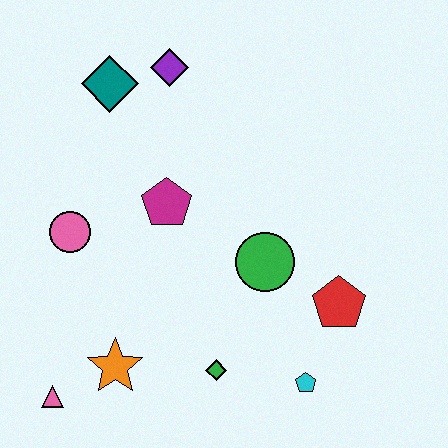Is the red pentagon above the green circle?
No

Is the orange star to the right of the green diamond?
No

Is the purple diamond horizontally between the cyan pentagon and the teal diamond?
Yes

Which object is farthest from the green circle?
The pink triangle is farthest from the green circle.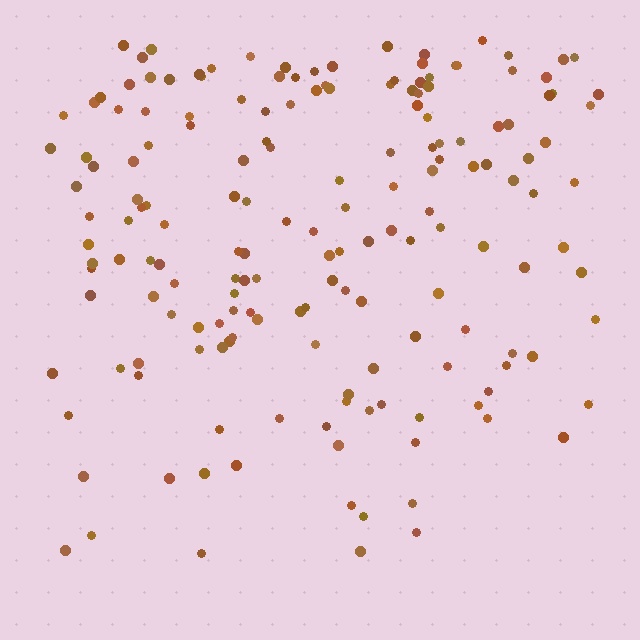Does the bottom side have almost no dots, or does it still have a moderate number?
Still a moderate number, just noticeably fewer than the top.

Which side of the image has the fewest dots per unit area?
The bottom.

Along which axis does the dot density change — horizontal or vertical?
Vertical.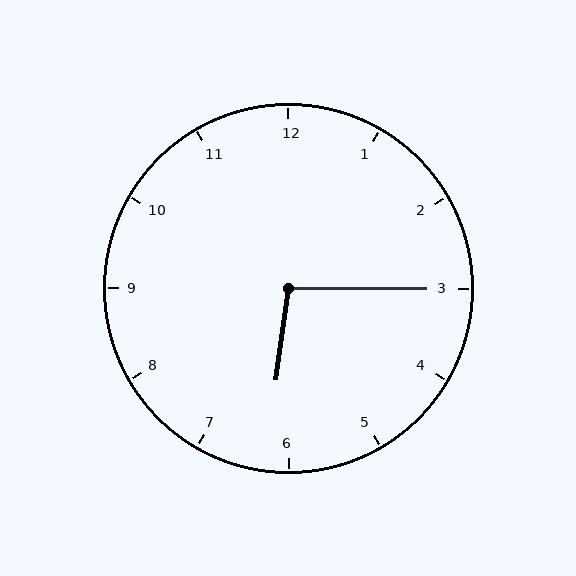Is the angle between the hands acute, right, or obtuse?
It is obtuse.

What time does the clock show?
6:15.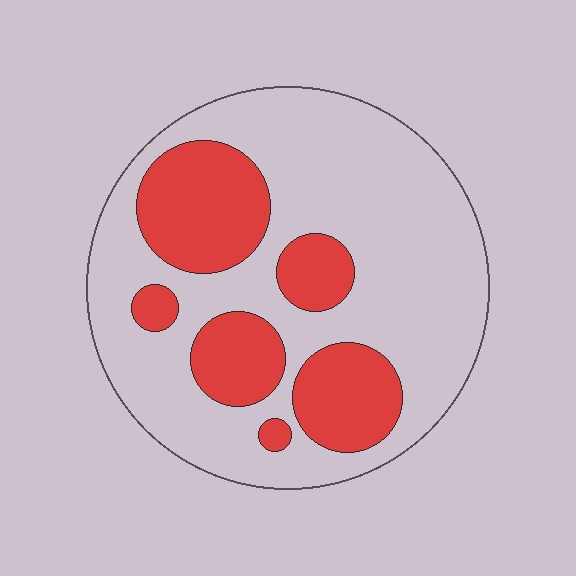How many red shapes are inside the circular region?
6.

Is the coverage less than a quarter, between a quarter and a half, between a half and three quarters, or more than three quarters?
Between a quarter and a half.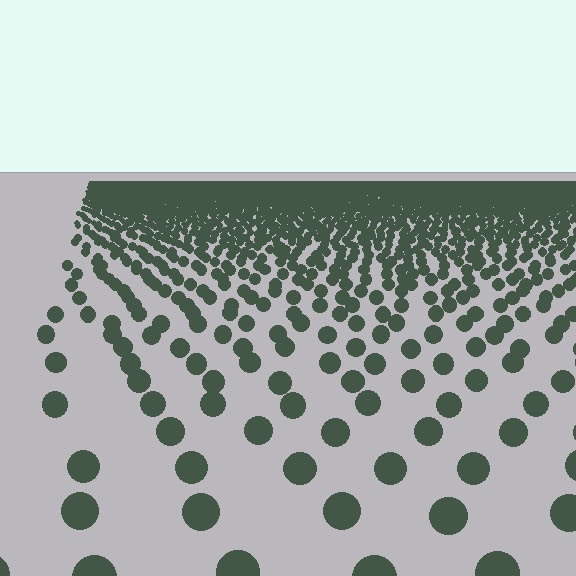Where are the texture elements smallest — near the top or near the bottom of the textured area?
Near the top.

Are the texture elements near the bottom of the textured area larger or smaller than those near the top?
Larger. Near the bottom, elements are closer to the viewer and appear at a bigger on-screen size.